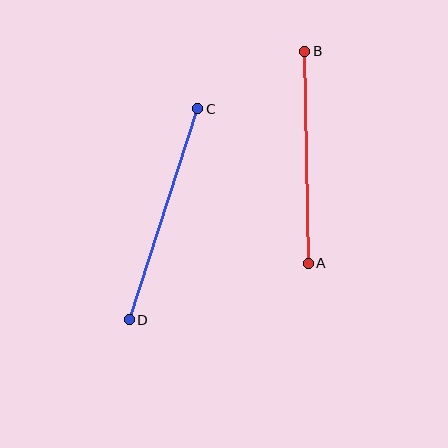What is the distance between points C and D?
The distance is approximately 222 pixels.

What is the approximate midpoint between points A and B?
The midpoint is at approximately (307, 157) pixels.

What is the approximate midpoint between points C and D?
The midpoint is at approximately (163, 214) pixels.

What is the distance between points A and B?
The distance is approximately 212 pixels.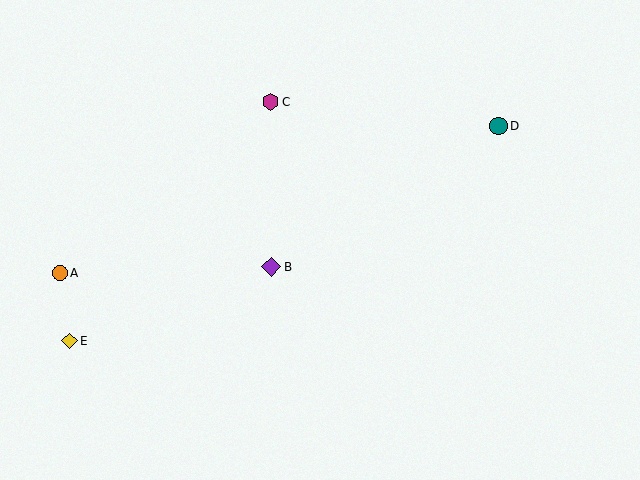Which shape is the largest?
The purple diamond (labeled B) is the largest.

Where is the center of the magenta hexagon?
The center of the magenta hexagon is at (271, 102).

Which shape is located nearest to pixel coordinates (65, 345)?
The yellow diamond (labeled E) at (70, 341) is nearest to that location.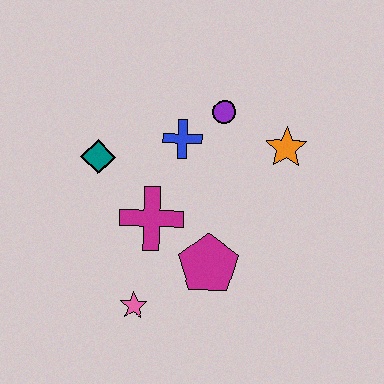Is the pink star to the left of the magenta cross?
Yes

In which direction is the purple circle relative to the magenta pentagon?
The purple circle is above the magenta pentagon.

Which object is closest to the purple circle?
The blue cross is closest to the purple circle.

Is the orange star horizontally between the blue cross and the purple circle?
No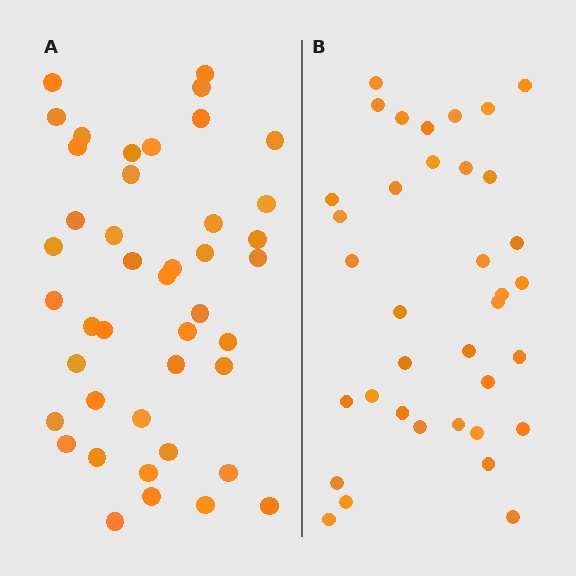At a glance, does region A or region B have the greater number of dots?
Region A (the left region) has more dots.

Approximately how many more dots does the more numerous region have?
Region A has roughly 8 or so more dots than region B.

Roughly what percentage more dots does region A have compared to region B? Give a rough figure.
About 20% more.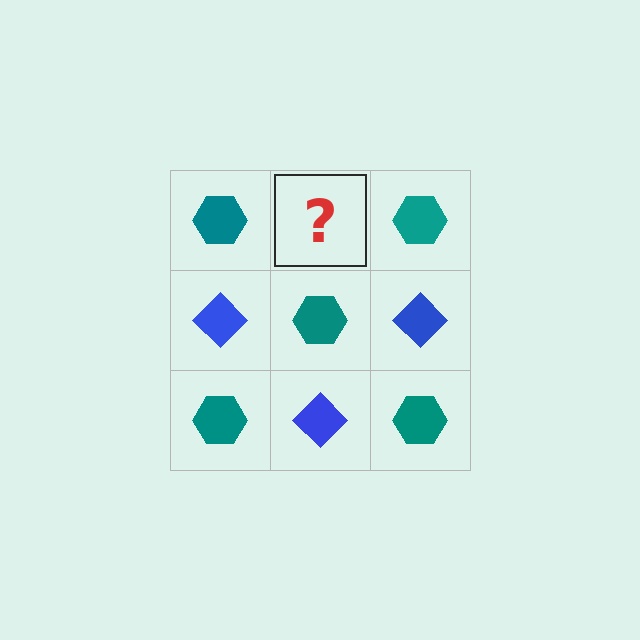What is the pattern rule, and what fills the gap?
The rule is that it alternates teal hexagon and blue diamond in a checkerboard pattern. The gap should be filled with a blue diamond.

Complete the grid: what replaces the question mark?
The question mark should be replaced with a blue diamond.